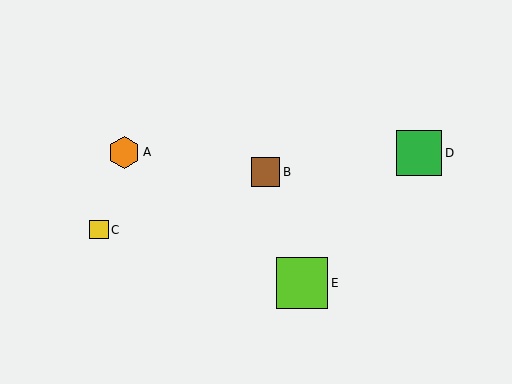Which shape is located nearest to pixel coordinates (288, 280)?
The lime square (labeled E) at (302, 283) is nearest to that location.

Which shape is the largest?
The lime square (labeled E) is the largest.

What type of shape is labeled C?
Shape C is a yellow square.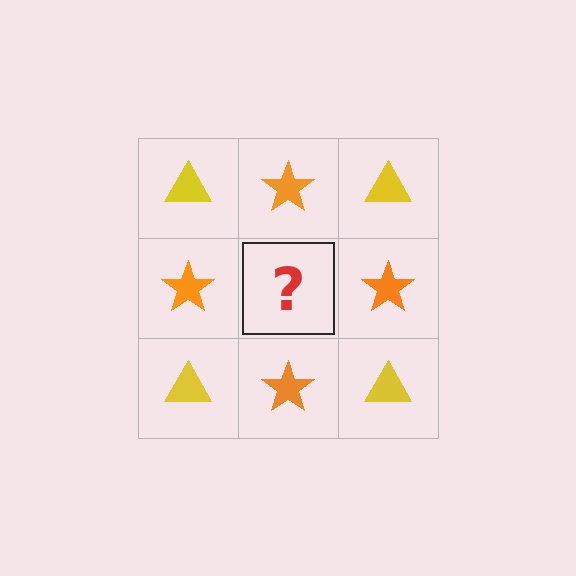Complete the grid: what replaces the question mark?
The question mark should be replaced with a yellow triangle.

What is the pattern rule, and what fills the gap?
The rule is that it alternates yellow triangle and orange star in a checkerboard pattern. The gap should be filled with a yellow triangle.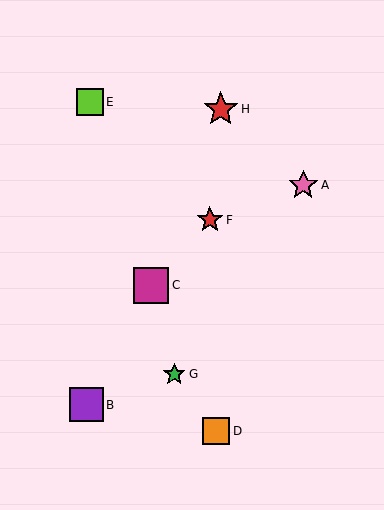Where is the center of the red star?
The center of the red star is at (221, 109).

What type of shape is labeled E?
Shape E is a lime square.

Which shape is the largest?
The magenta square (labeled C) is the largest.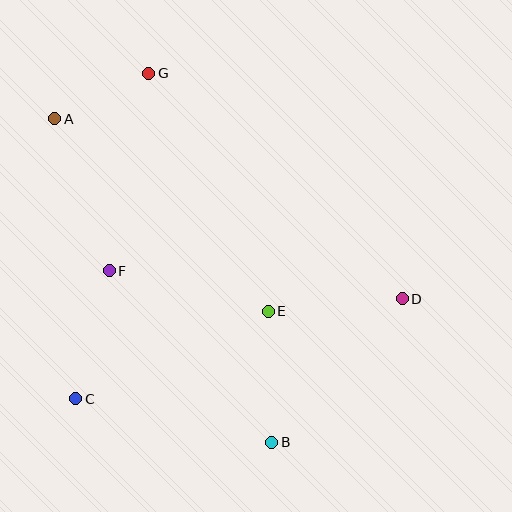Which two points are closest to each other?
Points A and G are closest to each other.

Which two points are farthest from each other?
Points A and D are farthest from each other.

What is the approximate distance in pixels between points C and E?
The distance between C and E is approximately 211 pixels.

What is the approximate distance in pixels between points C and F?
The distance between C and F is approximately 133 pixels.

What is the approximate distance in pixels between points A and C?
The distance between A and C is approximately 281 pixels.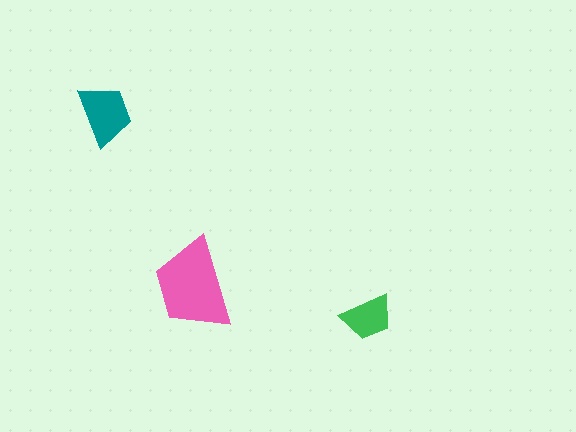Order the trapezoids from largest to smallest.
the pink one, the teal one, the green one.